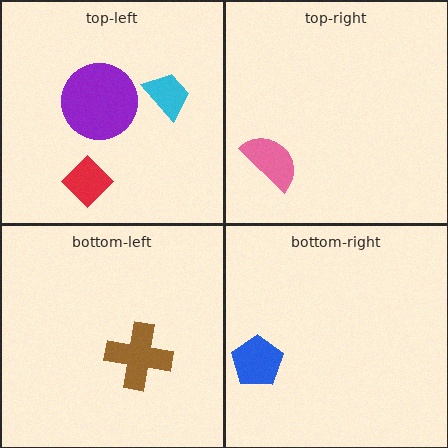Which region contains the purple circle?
The top-left region.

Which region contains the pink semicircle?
The top-right region.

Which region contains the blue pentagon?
The bottom-right region.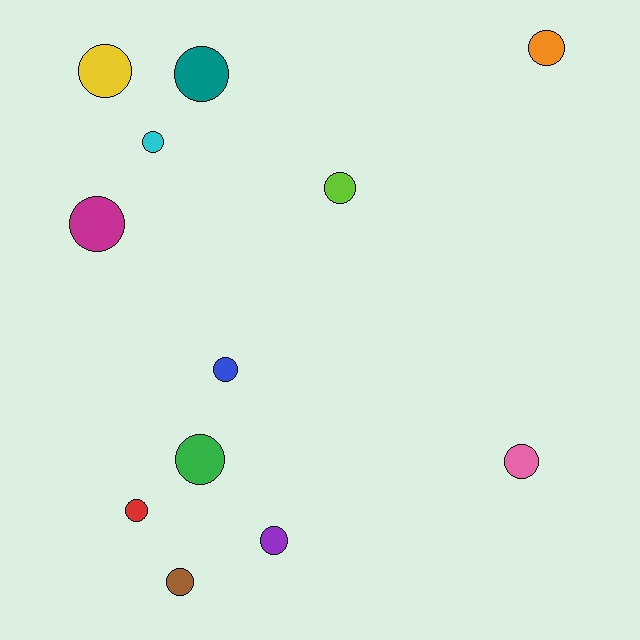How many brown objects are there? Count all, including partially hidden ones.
There is 1 brown object.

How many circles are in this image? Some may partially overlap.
There are 12 circles.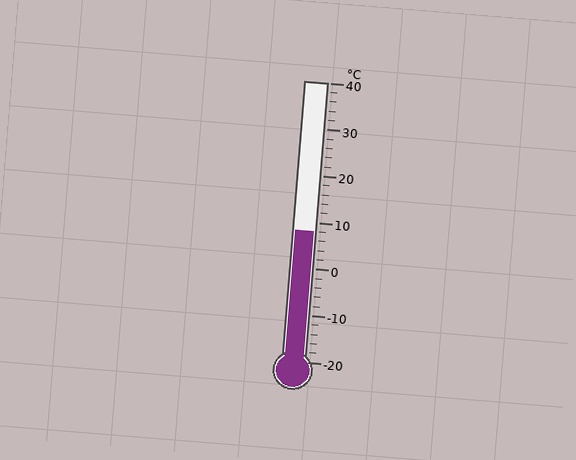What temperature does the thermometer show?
The thermometer shows approximately 8°C.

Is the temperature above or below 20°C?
The temperature is below 20°C.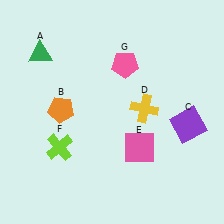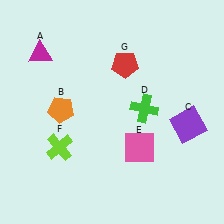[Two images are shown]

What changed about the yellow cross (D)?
In Image 1, D is yellow. In Image 2, it changed to green.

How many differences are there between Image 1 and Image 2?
There are 3 differences between the two images.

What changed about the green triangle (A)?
In Image 1, A is green. In Image 2, it changed to magenta.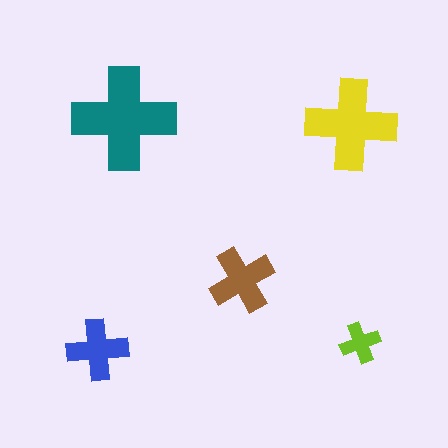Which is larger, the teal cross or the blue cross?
The teal one.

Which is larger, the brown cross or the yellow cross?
The yellow one.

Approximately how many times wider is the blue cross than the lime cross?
About 1.5 times wider.